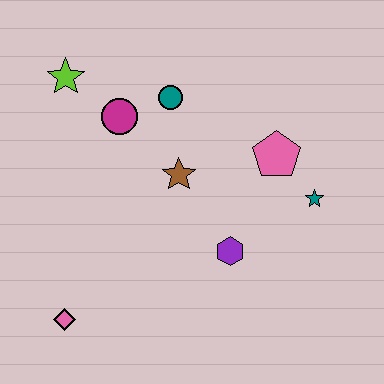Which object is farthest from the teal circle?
The pink diamond is farthest from the teal circle.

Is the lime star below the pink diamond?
No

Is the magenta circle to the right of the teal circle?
No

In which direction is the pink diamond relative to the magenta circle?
The pink diamond is below the magenta circle.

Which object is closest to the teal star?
The pink pentagon is closest to the teal star.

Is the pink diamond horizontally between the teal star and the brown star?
No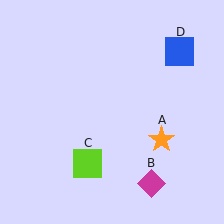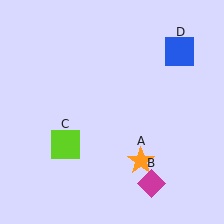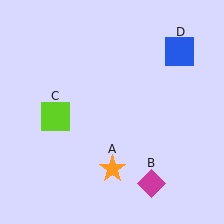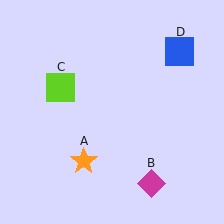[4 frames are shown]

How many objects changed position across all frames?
2 objects changed position: orange star (object A), lime square (object C).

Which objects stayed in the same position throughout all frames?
Magenta diamond (object B) and blue square (object D) remained stationary.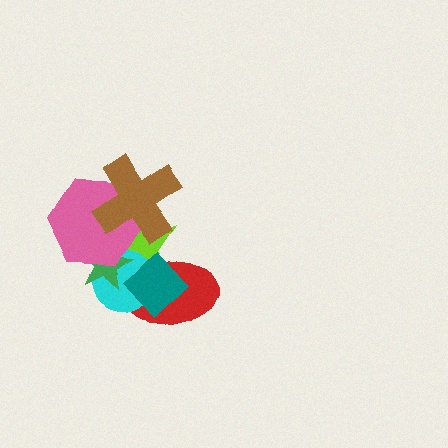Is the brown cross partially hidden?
No, no other shape covers it.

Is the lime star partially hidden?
Yes, it is partially covered by another shape.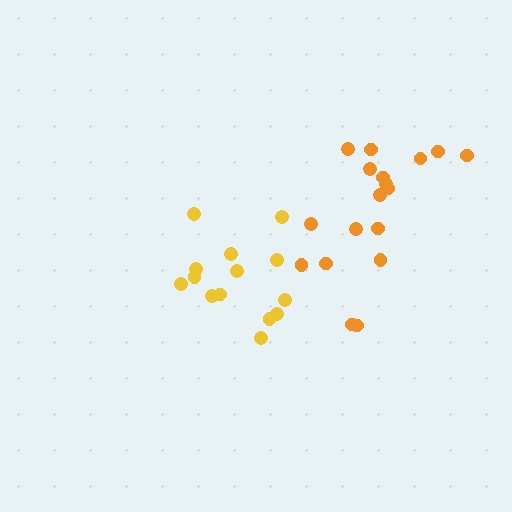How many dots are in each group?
Group 1: 18 dots, Group 2: 14 dots (32 total).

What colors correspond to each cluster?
The clusters are colored: orange, yellow.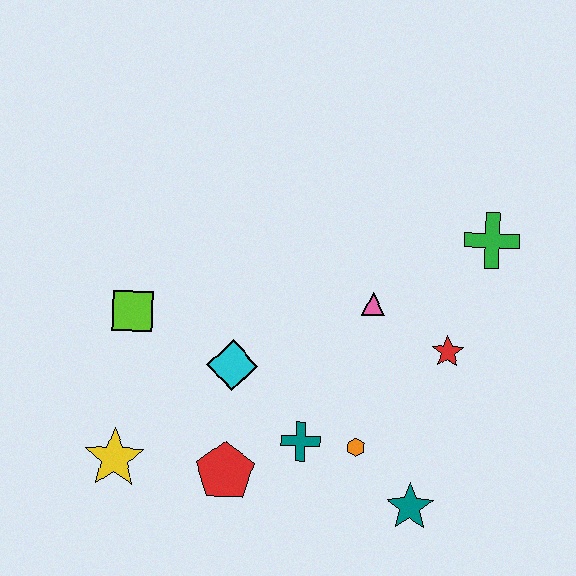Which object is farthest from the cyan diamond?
The green cross is farthest from the cyan diamond.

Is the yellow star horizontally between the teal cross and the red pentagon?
No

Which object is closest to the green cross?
The red star is closest to the green cross.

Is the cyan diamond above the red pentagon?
Yes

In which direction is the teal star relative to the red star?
The teal star is below the red star.